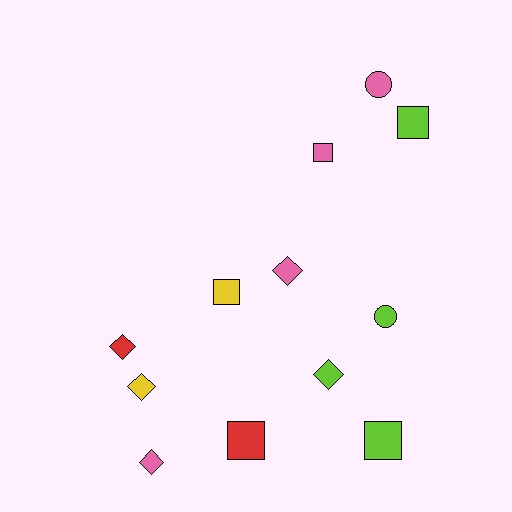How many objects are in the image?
There are 12 objects.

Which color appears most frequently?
Lime, with 4 objects.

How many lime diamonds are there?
There is 1 lime diamond.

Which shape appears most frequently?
Square, with 5 objects.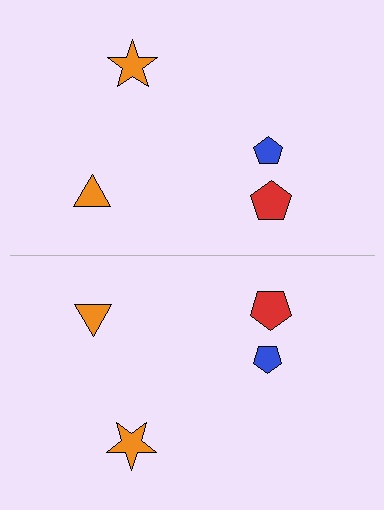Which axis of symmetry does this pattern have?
The pattern has a horizontal axis of symmetry running through the center of the image.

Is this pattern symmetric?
Yes, this pattern has bilateral (reflection) symmetry.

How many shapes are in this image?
There are 8 shapes in this image.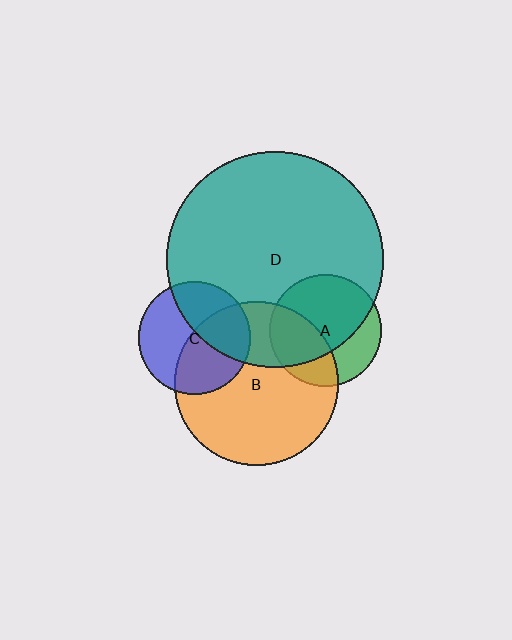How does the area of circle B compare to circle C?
Approximately 2.1 times.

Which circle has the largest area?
Circle D (teal).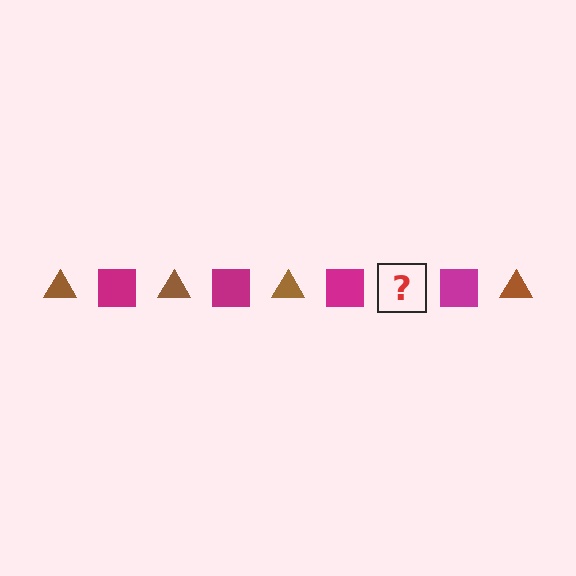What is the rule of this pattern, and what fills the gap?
The rule is that the pattern alternates between brown triangle and magenta square. The gap should be filled with a brown triangle.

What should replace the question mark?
The question mark should be replaced with a brown triangle.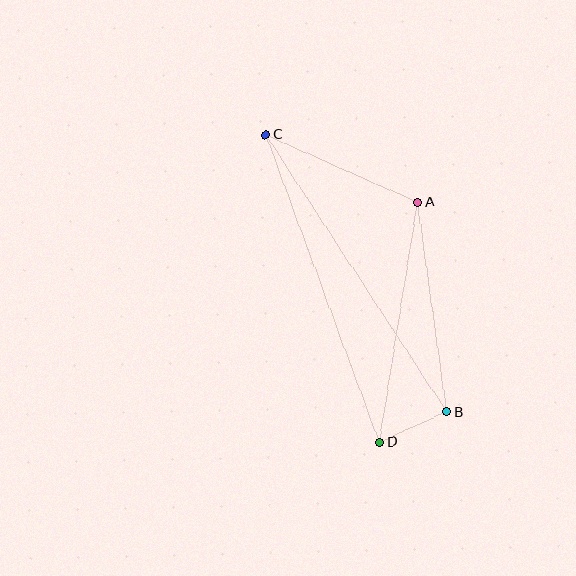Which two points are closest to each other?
Points B and D are closest to each other.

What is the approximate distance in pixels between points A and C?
The distance between A and C is approximately 166 pixels.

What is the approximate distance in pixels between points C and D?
The distance between C and D is approximately 328 pixels.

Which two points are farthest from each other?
Points B and C are farthest from each other.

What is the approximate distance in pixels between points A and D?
The distance between A and D is approximately 243 pixels.